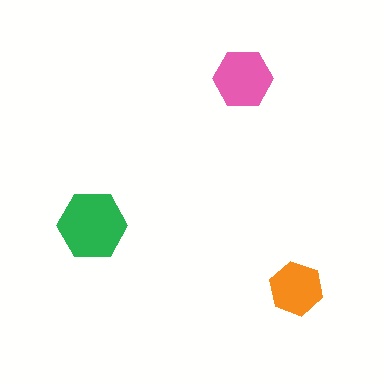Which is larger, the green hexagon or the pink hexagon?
The green one.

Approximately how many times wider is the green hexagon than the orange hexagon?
About 1.5 times wider.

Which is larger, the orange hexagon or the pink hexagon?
The pink one.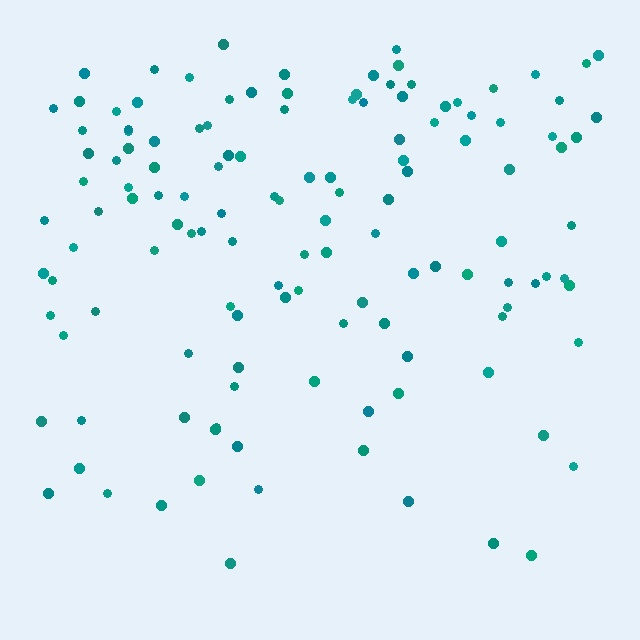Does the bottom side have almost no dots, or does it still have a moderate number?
Still a moderate number, just noticeably fewer than the top.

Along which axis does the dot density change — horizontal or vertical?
Vertical.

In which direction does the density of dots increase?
From bottom to top, with the top side densest.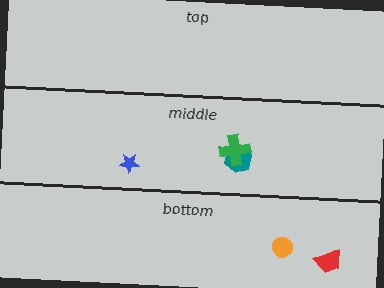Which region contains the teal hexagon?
The middle region.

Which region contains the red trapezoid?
The bottom region.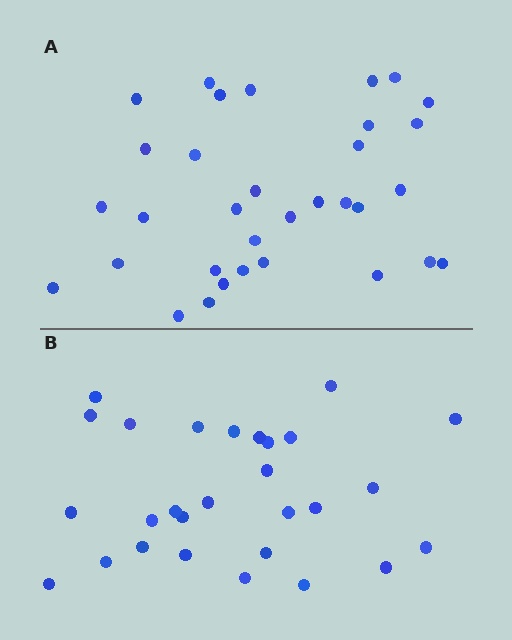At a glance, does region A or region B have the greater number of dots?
Region A (the top region) has more dots.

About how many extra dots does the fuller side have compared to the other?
Region A has about 5 more dots than region B.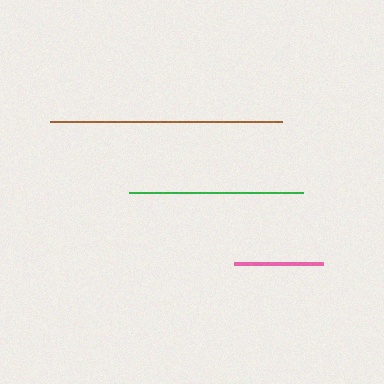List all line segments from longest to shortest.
From longest to shortest: brown, green, pink.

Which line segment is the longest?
The brown line is the longest at approximately 232 pixels.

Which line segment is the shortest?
The pink line is the shortest at approximately 90 pixels.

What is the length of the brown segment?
The brown segment is approximately 232 pixels long.